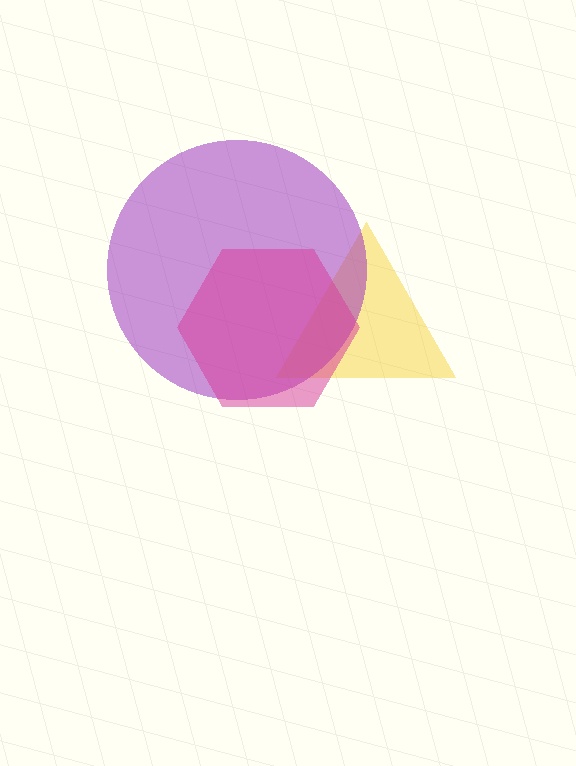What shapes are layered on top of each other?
The layered shapes are: a yellow triangle, a purple circle, a magenta hexagon.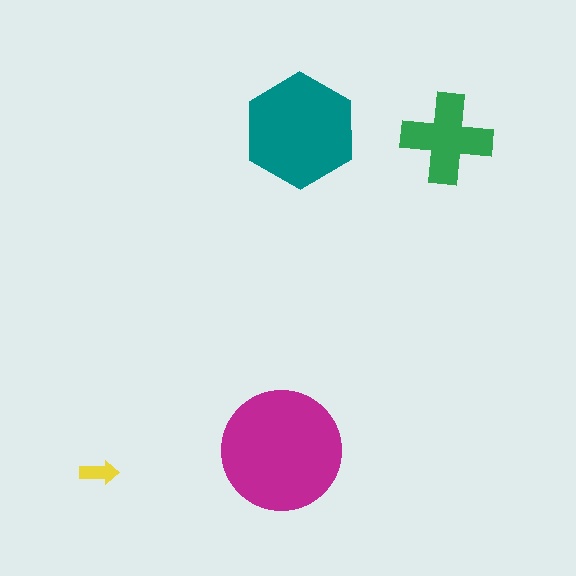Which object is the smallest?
The yellow arrow.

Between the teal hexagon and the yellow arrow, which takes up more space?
The teal hexagon.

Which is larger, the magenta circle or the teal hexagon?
The magenta circle.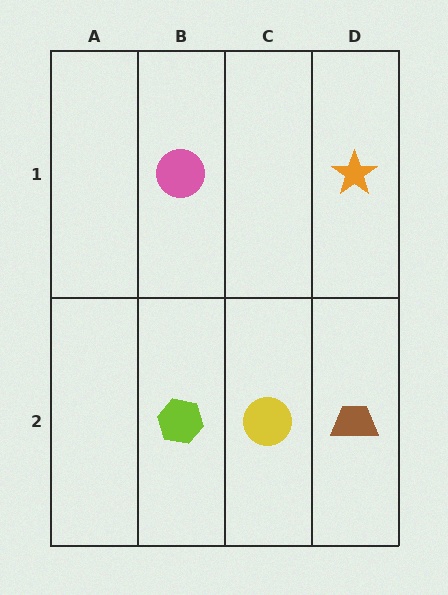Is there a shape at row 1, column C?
No, that cell is empty.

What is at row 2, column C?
A yellow circle.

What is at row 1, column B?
A pink circle.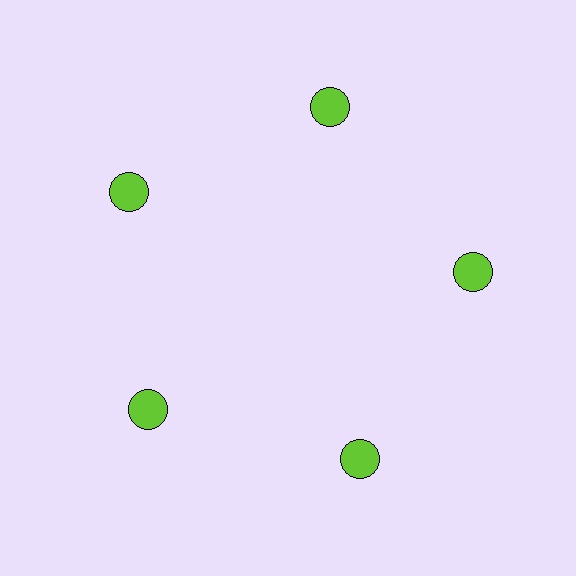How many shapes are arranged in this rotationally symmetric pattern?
There are 5 shapes, arranged in 5 groups of 1.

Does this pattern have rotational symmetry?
Yes, this pattern has 5-fold rotational symmetry. It looks the same after rotating 72 degrees around the center.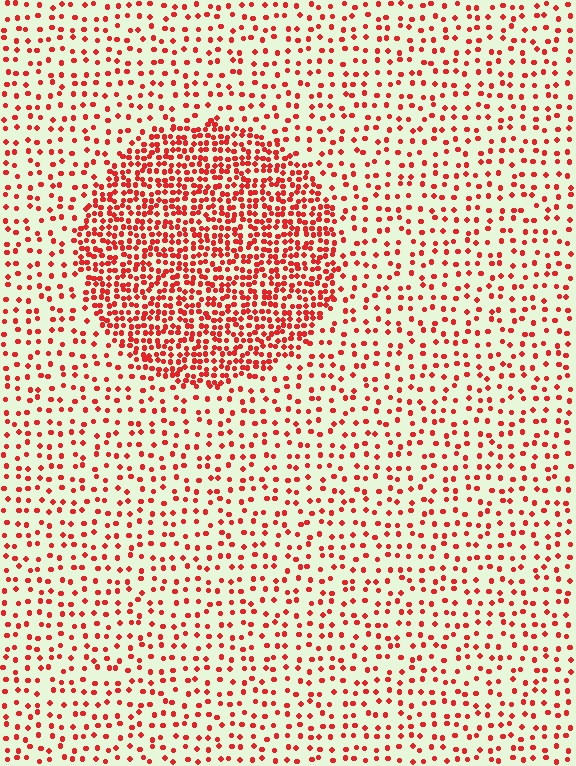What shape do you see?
I see a circle.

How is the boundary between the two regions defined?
The boundary is defined by a change in element density (approximately 2.6x ratio). All elements are the same color, size, and shape.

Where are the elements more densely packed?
The elements are more densely packed inside the circle boundary.